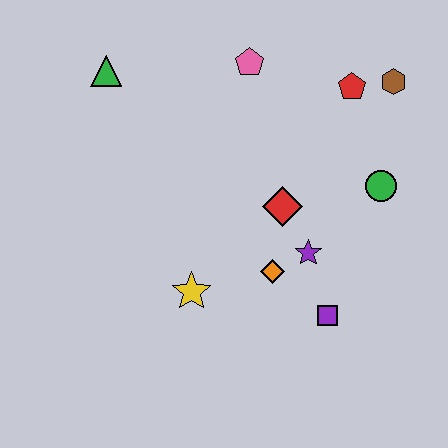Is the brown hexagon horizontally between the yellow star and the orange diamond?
No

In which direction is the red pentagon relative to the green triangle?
The red pentagon is to the right of the green triangle.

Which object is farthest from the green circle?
The green triangle is farthest from the green circle.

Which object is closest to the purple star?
The orange diamond is closest to the purple star.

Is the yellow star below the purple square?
No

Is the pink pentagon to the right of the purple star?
No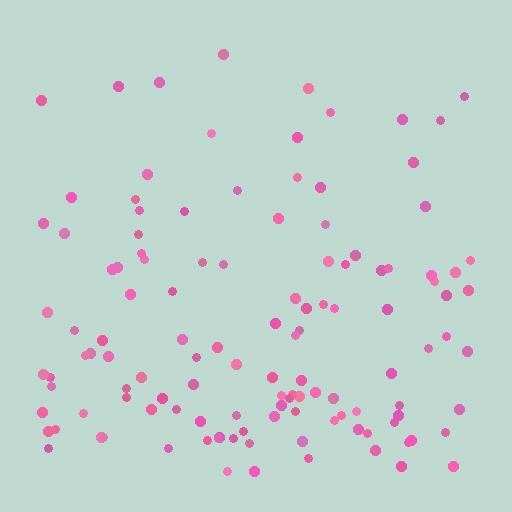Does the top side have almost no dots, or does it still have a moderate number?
Still a moderate number, just noticeably fewer than the bottom.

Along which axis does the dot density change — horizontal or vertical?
Vertical.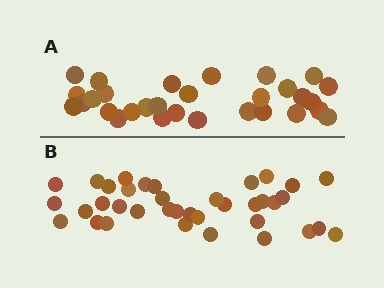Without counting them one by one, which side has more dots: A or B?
Region B (the bottom region) has more dots.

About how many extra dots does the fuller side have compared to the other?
Region B has roughly 8 or so more dots than region A.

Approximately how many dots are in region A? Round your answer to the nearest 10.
About 30 dots.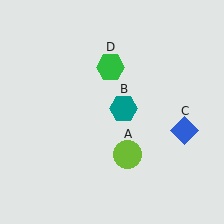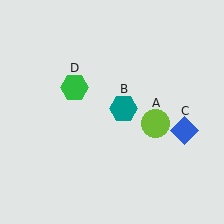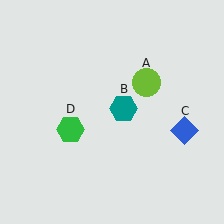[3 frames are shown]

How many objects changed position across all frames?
2 objects changed position: lime circle (object A), green hexagon (object D).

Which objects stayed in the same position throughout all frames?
Teal hexagon (object B) and blue diamond (object C) remained stationary.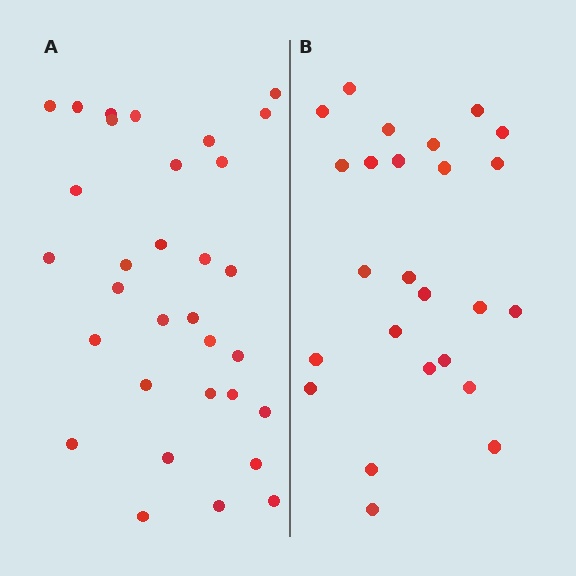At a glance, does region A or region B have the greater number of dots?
Region A (the left region) has more dots.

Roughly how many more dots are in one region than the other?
Region A has roughly 8 or so more dots than region B.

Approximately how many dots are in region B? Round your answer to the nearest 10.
About 20 dots. (The exact count is 25, which rounds to 20.)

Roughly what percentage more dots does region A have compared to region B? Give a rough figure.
About 30% more.